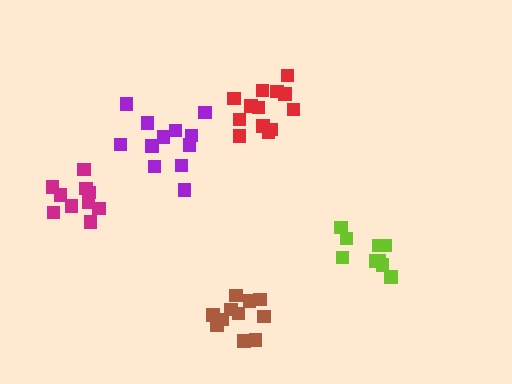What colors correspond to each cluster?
The clusters are colored: magenta, purple, brown, red, lime.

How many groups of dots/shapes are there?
There are 5 groups.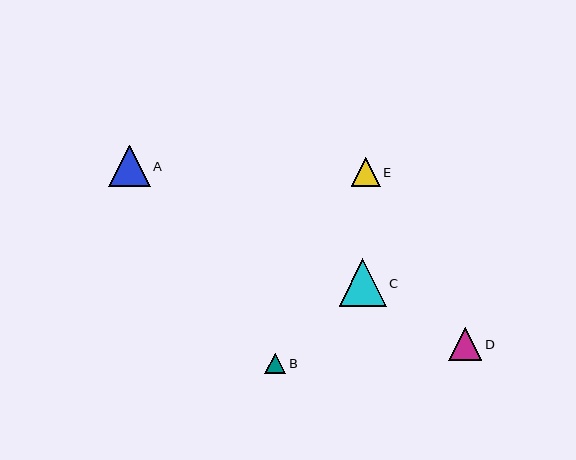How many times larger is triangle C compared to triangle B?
Triangle C is approximately 2.3 times the size of triangle B.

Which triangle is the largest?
Triangle C is the largest with a size of approximately 47 pixels.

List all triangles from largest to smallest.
From largest to smallest: C, A, D, E, B.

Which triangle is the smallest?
Triangle B is the smallest with a size of approximately 21 pixels.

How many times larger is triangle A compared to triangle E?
Triangle A is approximately 1.4 times the size of triangle E.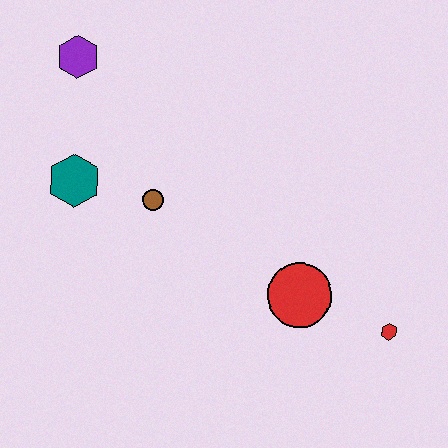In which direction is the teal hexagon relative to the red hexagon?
The teal hexagon is to the left of the red hexagon.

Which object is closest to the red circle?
The red hexagon is closest to the red circle.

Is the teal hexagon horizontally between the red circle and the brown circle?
No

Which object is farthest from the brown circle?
The red hexagon is farthest from the brown circle.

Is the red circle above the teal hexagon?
No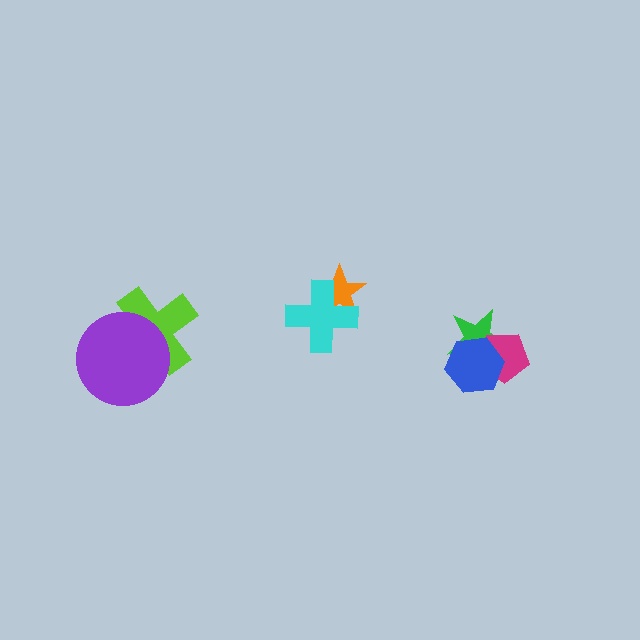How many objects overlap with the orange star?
1 object overlaps with the orange star.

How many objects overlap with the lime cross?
1 object overlaps with the lime cross.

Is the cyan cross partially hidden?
No, no other shape covers it.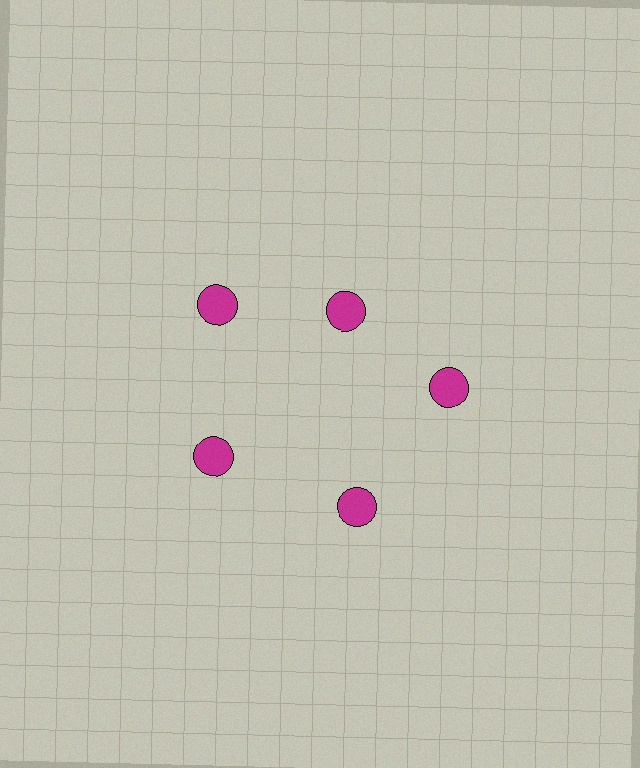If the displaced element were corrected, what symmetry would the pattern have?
It would have 5-fold rotational symmetry — the pattern would map onto itself every 72 degrees.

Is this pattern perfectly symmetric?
No. The 5 magenta circles are arranged in a ring, but one element near the 1 o'clock position is pulled inward toward the center, breaking the 5-fold rotational symmetry.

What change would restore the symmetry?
The symmetry would be restored by moving it outward, back onto the ring so that all 5 circles sit at equal angles and equal distance from the center.